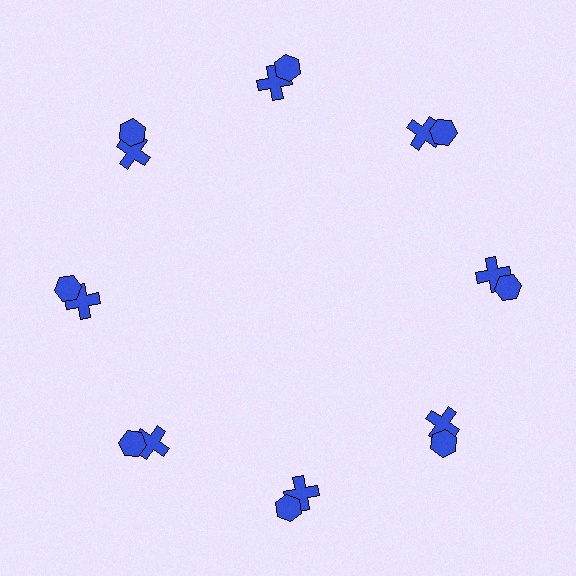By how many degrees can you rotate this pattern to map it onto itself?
The pattern maps onto itself every 45 degrees of rotation.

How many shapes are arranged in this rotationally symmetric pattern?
There are 16 shapes, arranged in 8 groups of 2.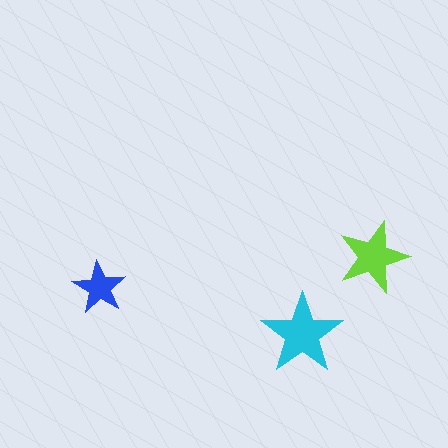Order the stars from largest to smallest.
the cyan one, the lime one, the blue one.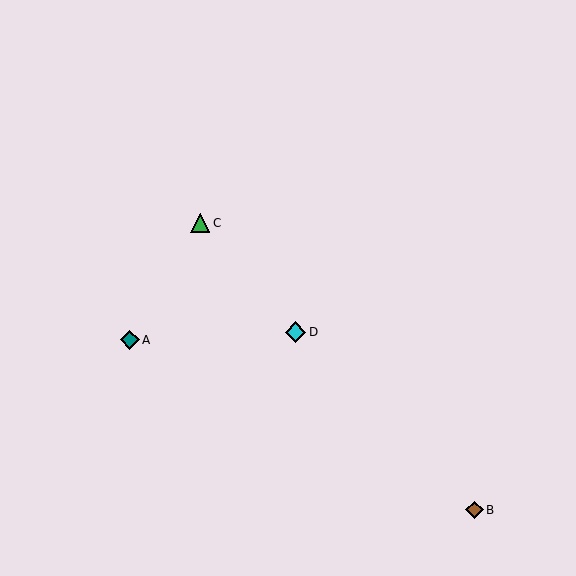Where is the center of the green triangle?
The center of the green triangle is at (200, 223).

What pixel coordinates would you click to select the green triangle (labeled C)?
Click at (200, 223) to select the green triangle C.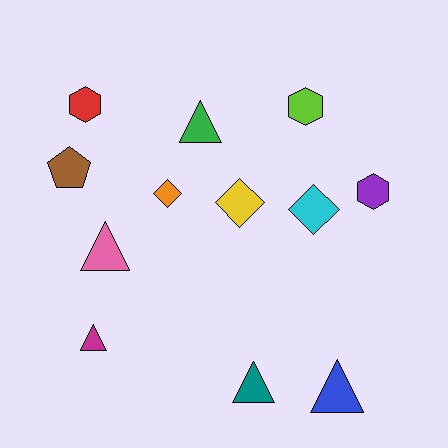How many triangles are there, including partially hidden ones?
There are 5 triangles.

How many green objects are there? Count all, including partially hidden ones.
There is 1 green object.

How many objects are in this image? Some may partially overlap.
There are 12 objects.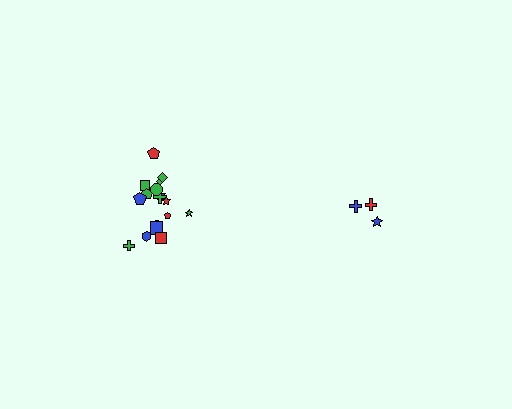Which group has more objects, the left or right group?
The left group.